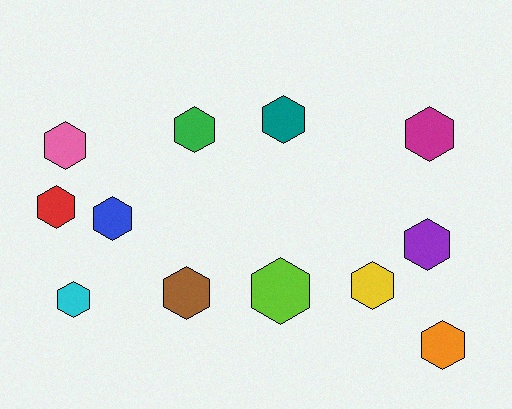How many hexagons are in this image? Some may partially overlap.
There are 12 hexagons.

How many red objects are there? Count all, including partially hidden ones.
There is 1 red object.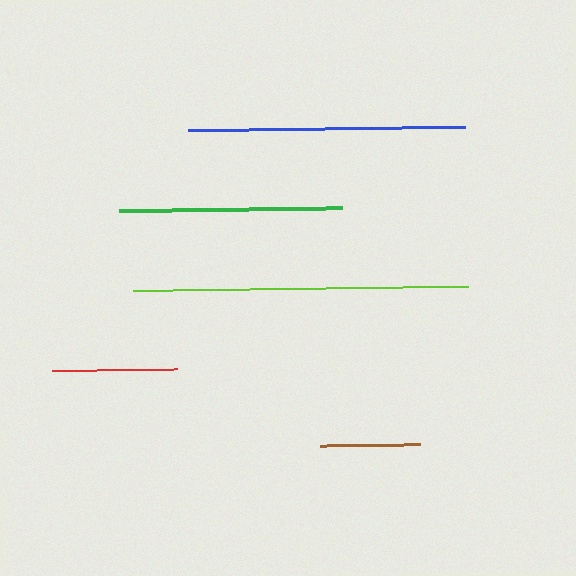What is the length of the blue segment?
The blue segment is approximately 277 pixels long.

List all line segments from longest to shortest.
From longest to shortest: lime, blue, green, red, brown.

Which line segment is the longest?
The lime line is the longest at approximately 335 pixels.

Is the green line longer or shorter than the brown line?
The green line is longer than the brown line.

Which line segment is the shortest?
The brown line is the shortest at approximately 100 pixels.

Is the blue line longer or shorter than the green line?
The blue line is longer than the green line.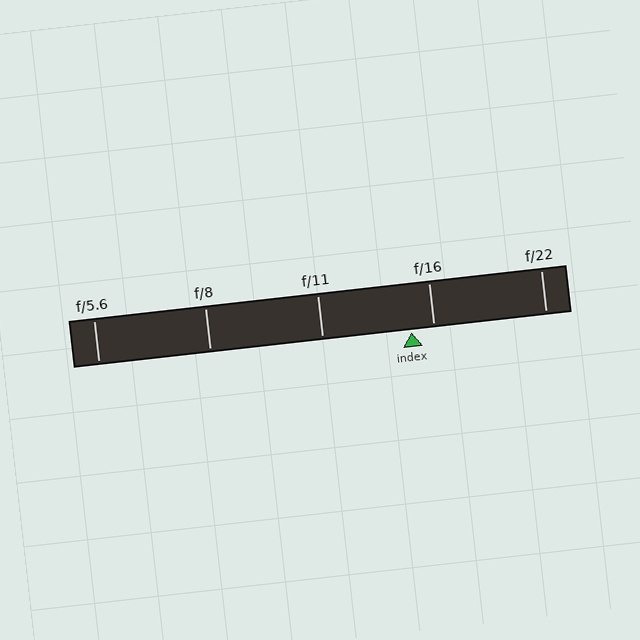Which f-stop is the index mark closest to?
The index mark is closest to f/16.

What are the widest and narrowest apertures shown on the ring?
The widest aperture shown is f/5.6 and the narrowest is f/22.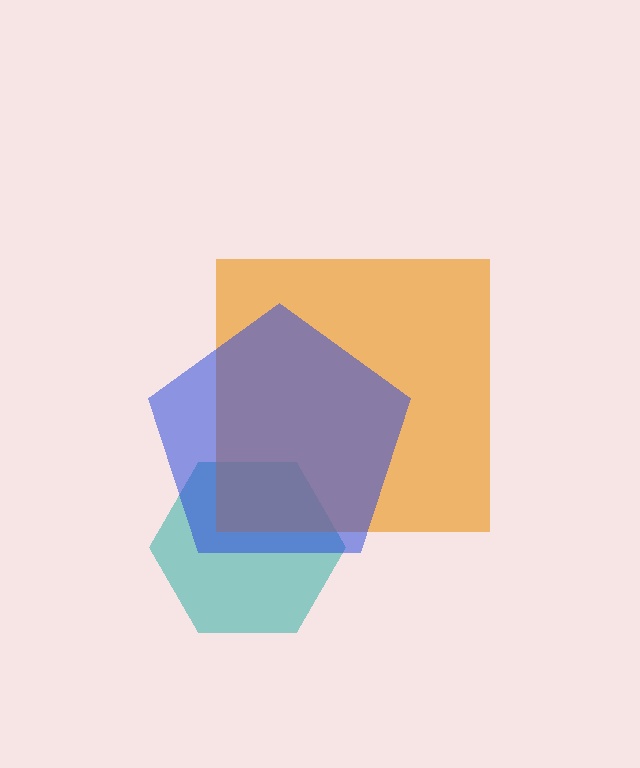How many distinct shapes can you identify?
There are 3 distinct shapes: a teal hexagon, an orange square, a blue pentagon.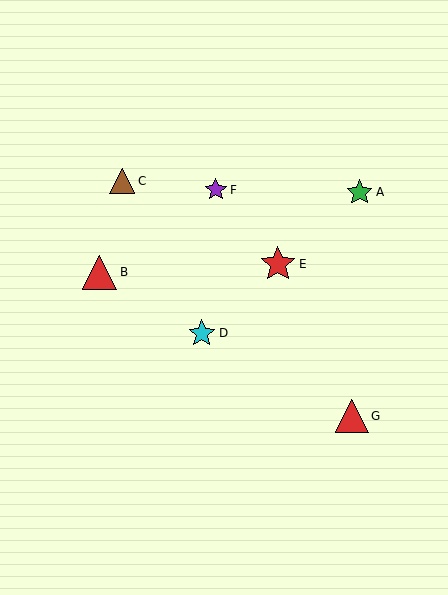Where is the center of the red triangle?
The center of the red triangle is at (99, 272).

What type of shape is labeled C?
Shape C is a brown triangle.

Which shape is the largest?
The red star (labeled E) is the largest.